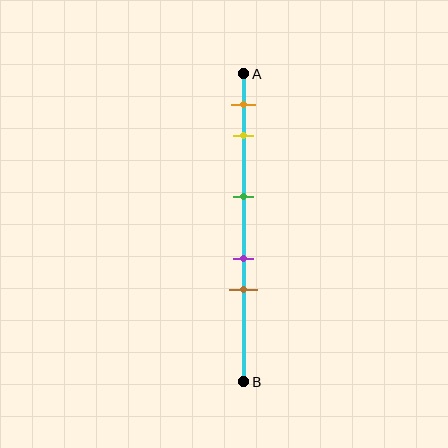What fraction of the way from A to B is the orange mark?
The orange mark is approximately 10% (0.1) of the way from A to B.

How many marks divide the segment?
There are 5 marks dividing the segment.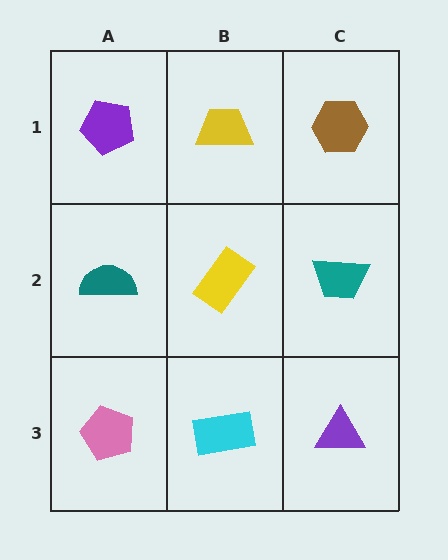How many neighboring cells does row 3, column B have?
3.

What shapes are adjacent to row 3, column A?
A teal semicircle (row 2, column A), a cyan rectangle (row 3, column B).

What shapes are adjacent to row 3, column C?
A teal trapezoid (row 2, column C), a cyan rectangle (row 3, column B).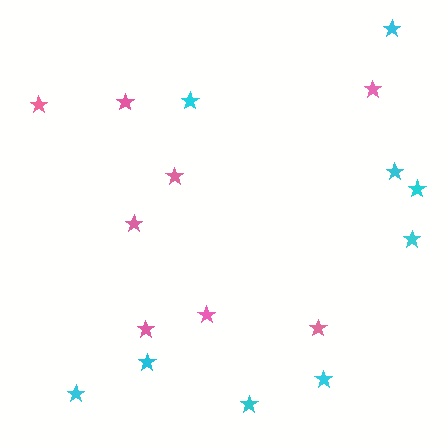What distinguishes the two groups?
There are 2 groups: one group of cyan stars (9) and one group of pink stars (8).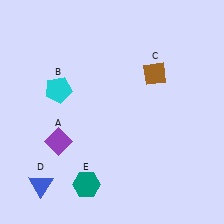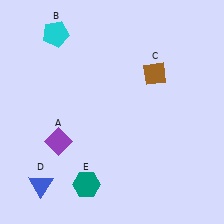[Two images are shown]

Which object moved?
The cyan pentagon (B) moved up.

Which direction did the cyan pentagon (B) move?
The cyan pentagon (B) moved up.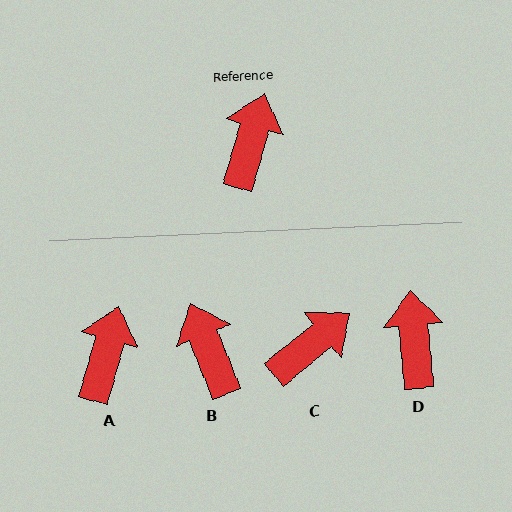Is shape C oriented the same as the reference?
No, it is off by about 35 degrees.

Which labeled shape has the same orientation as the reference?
A.